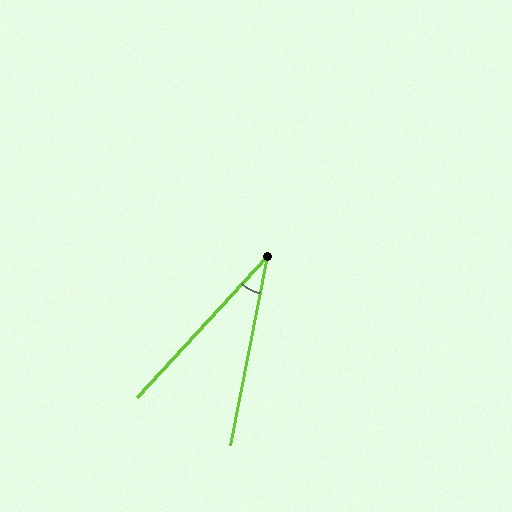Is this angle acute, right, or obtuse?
It is acute.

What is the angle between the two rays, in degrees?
Approximately 32 degrees.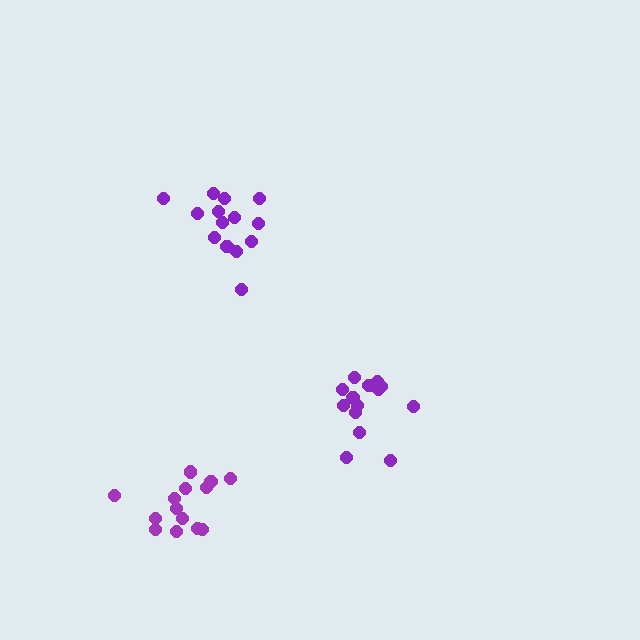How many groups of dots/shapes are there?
There are 3 groups.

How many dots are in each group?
Group 1: 14 dots, Group 2: 14 dots, Group 3: 14 dots (42 total).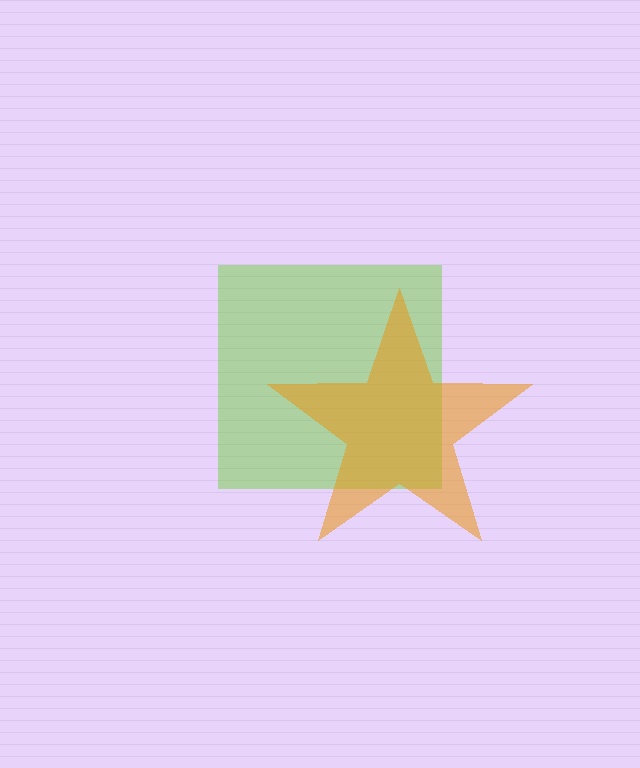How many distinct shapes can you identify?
There are 2 distinct shapes: a lime square, an orange star.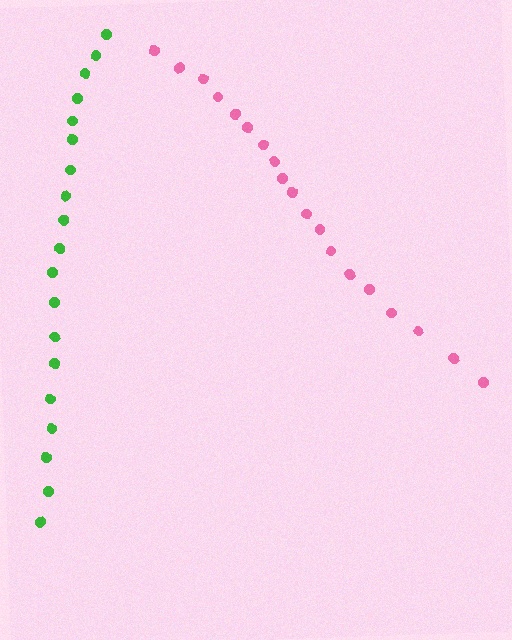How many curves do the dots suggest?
There are 2 distinct paths.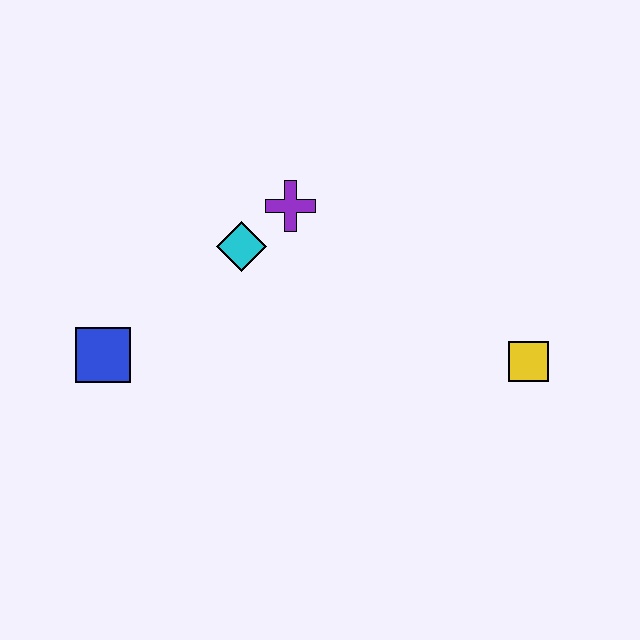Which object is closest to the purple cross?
The cyan diamond is closest to the purple cross.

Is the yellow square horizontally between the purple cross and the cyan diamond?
No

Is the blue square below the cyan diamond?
Yes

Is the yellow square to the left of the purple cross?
No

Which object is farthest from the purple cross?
The yellow square is farthest from the purple cross.